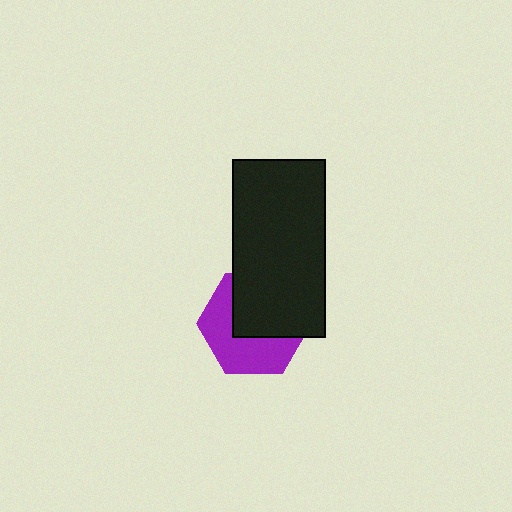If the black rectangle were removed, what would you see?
You would see the complete purple hexagon.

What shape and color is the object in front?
The object in front is a black rectangle.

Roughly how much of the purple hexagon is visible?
About half of it is visible (roughly 50%).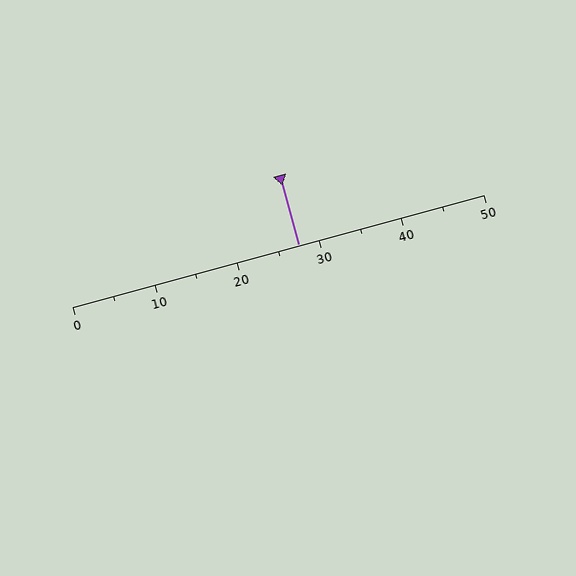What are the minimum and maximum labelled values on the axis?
The axis runs from 0 to 50.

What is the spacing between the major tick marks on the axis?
The major ticks are spaced 10 apart.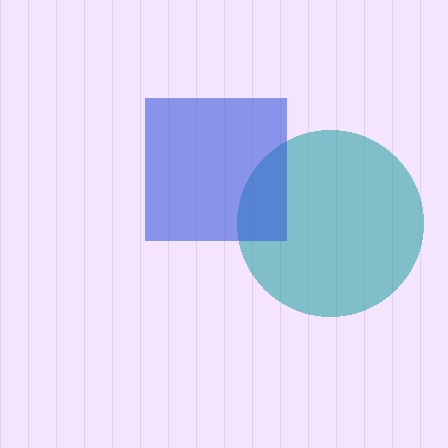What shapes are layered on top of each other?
The layered shapes are: a teal circle, a blue square.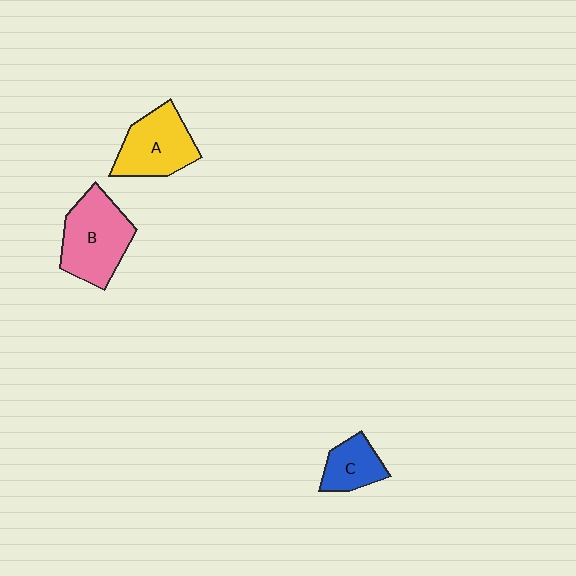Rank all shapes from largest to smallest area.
From largest to smallest: B (pink), A (yellow), C (blue).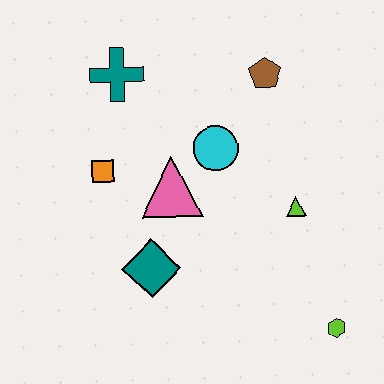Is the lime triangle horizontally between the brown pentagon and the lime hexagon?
Yes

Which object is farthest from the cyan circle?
The lime hexagon is farthest from the cyan circle.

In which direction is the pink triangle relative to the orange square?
The pink triangle is to the right of the orange square.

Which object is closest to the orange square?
The pink triangle is closest to the orange square.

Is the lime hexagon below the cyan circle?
Yes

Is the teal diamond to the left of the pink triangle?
Yes